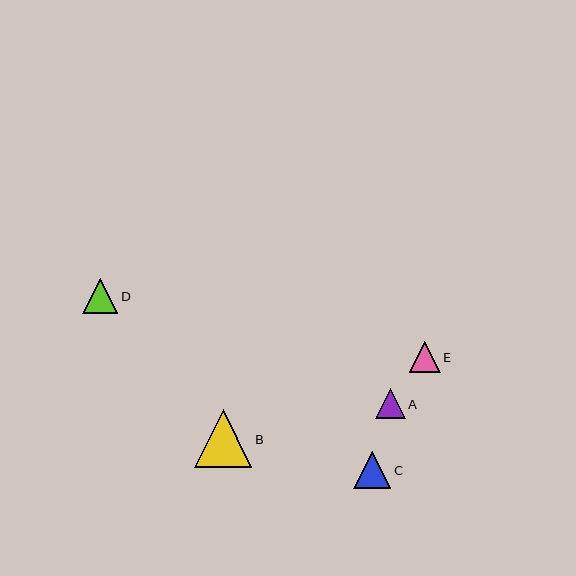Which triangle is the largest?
Triangle B is the largest with a size of approximately 58 pixels.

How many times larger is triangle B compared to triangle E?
Triangle B is approximately 1.9 times the size of triangle E.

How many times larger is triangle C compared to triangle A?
Triangle C is approximately 1.3 times the size of triangle A.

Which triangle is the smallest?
Triangle A is the smallest with a size of approximately 30 pixels.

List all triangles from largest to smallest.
From largest to smallest: B, C, D, E, A.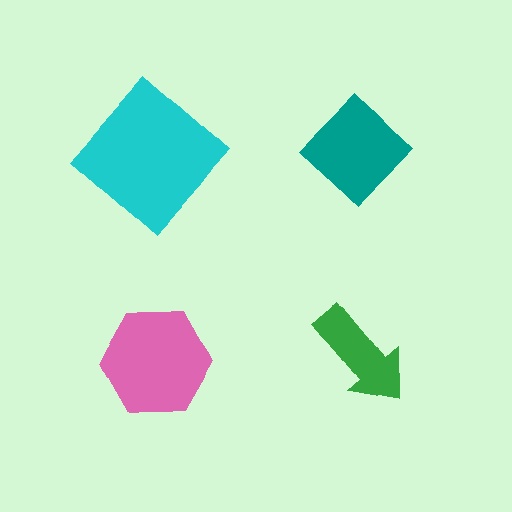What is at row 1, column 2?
A teal diamond.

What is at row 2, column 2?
A green arrow.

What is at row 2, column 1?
A pink hexagon.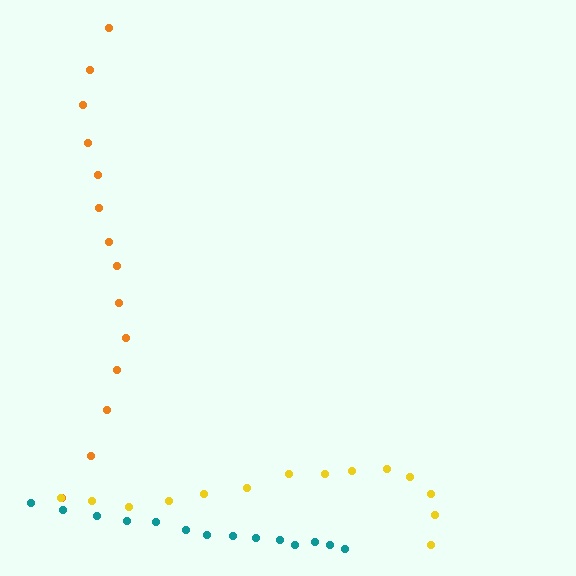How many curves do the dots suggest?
There are 3 distinct paths.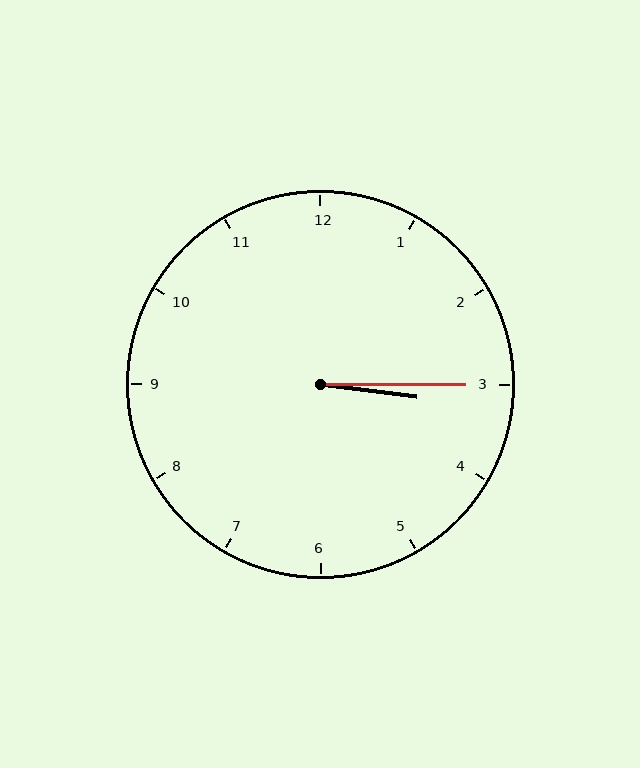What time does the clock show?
3:15.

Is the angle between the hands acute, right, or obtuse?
It is acute.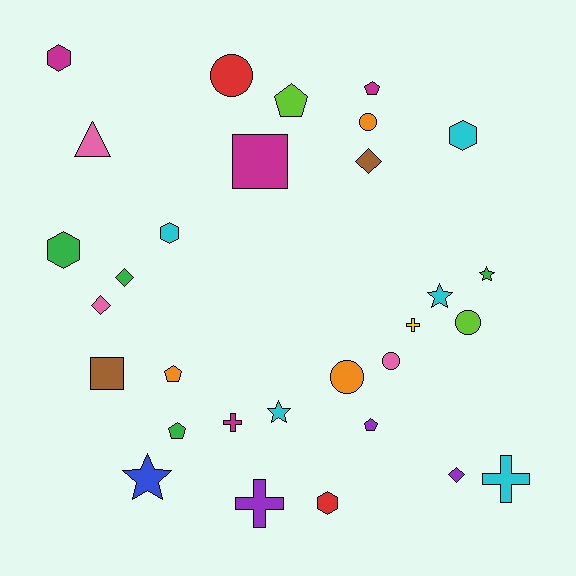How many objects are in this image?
There are 30 objects.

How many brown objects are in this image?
There are 2 brown objects.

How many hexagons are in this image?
There are 5 hexagons.